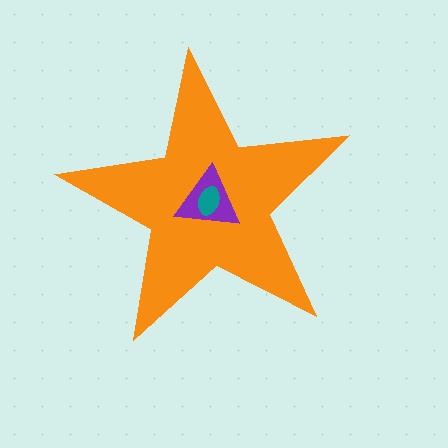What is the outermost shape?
The orange star.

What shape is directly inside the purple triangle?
The teal ellipse.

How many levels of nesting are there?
3.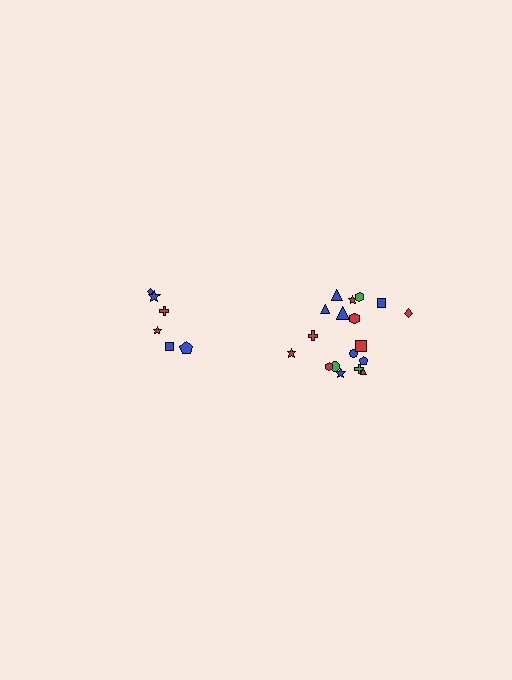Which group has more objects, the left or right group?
The right group.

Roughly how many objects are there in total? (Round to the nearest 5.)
Roughly 25 objects in total.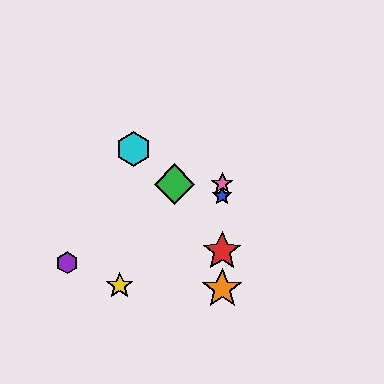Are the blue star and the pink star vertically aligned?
Yes, both are at x≈222.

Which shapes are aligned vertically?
The red star, the blue star, the orange star, the pink star are aligned vertically.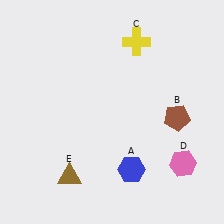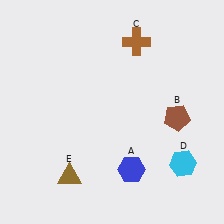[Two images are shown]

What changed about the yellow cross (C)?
In Image 1, C is yellow. In Image 2, it changed to brown.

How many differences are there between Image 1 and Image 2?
There are 2 differences between the two images.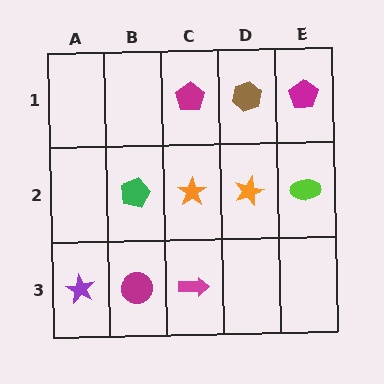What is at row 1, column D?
A brown hexagon.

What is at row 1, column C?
A magenta pentagon.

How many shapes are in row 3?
3 shapes.